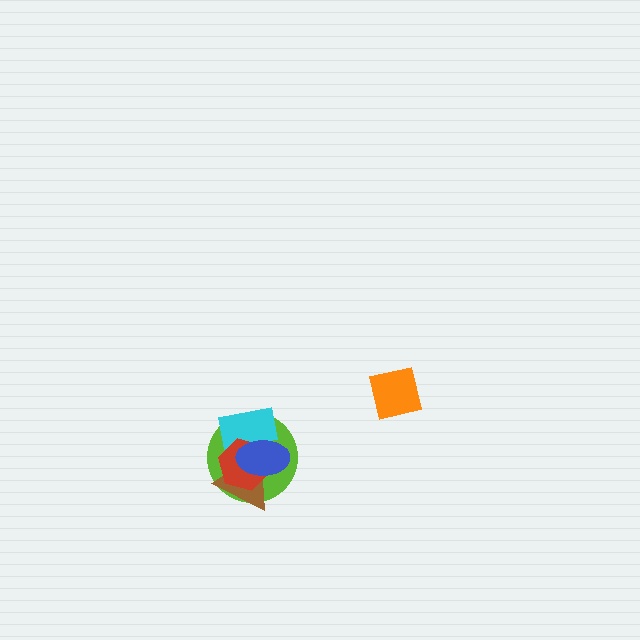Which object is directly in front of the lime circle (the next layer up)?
The brown triangle is directly in front of the lime circle.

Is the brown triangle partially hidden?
Yes, it is partially covered by another shape.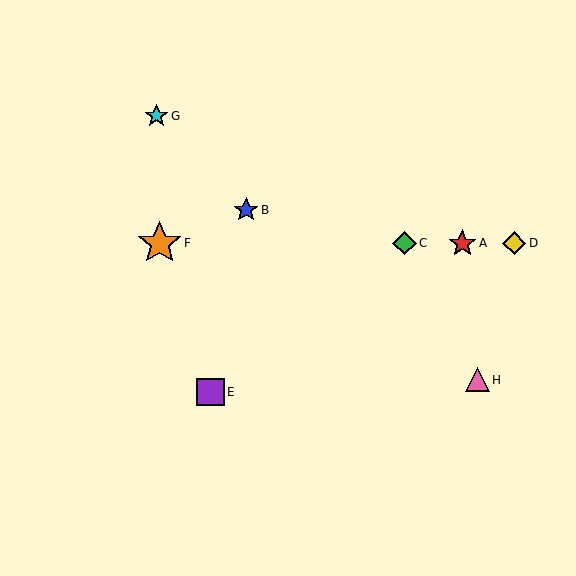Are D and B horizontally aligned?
No, D is at y≈243 and B is at y≈210.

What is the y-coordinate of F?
Object F is at y≈243.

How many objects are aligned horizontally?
4 objects (A, C, D, F) are aligned horizontally.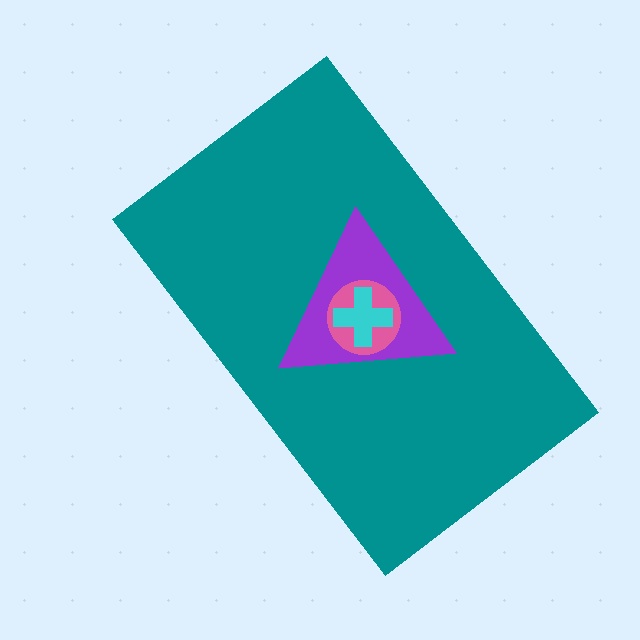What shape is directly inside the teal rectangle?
The purple triangle.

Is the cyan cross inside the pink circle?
Yes.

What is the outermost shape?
The teal rectangle.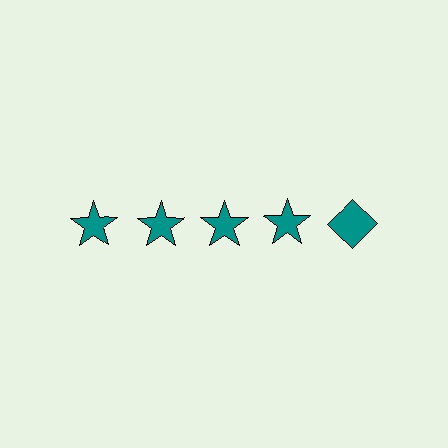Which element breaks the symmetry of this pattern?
The teal diamond in the top row, rightmost column breaks the symmetry. All other shapes are teal stars.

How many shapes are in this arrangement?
There are 5 shapes arranged in a grid pattern.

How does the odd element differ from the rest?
It has a different shape: diamond instead of star.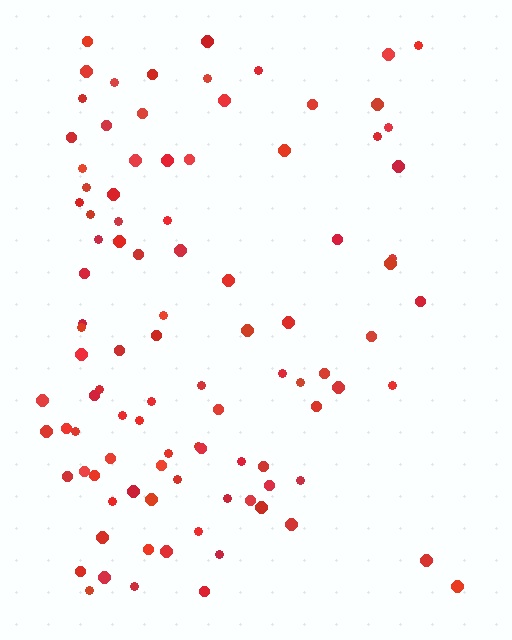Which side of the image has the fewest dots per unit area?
The right.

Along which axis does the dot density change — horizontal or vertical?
Horizontal.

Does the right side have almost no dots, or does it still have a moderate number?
Still a moderate number, just noticeably fewer than the left.